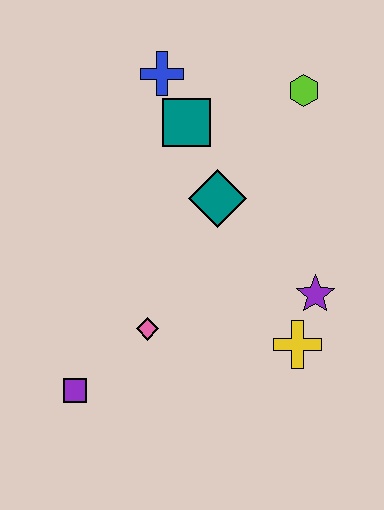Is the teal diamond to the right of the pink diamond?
Yes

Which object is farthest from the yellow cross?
The blue cross is farthest from the yellow cross.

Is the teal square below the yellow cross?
No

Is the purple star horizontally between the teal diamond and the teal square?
No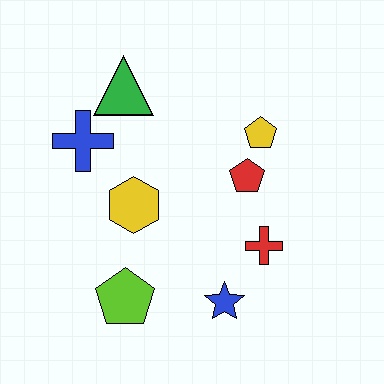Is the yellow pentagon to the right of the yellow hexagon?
Yes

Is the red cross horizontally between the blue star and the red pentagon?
No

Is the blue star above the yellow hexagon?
No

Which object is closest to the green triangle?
The blue cross is closest to the green triangle.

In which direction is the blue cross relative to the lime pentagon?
The blue cross is above the lime pentagon.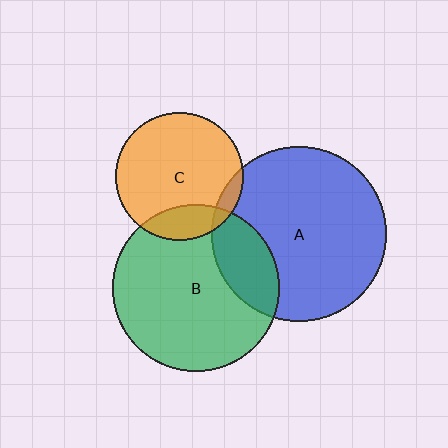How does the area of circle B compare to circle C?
Approximately 1.7 times.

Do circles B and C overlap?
Yes.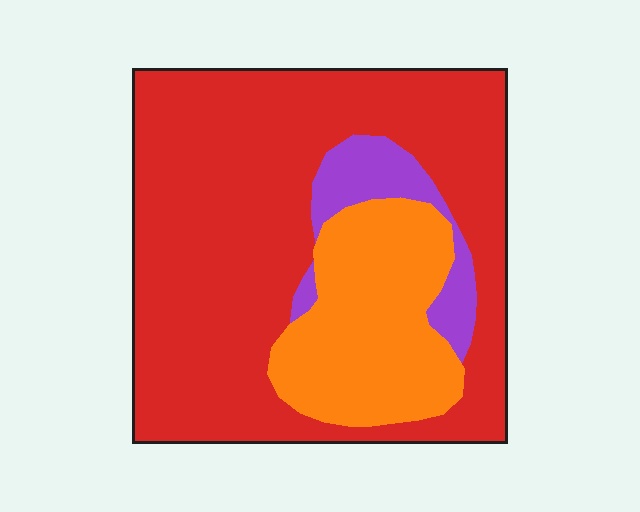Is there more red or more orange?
Red.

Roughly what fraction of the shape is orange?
Orange covers 23% of the shape.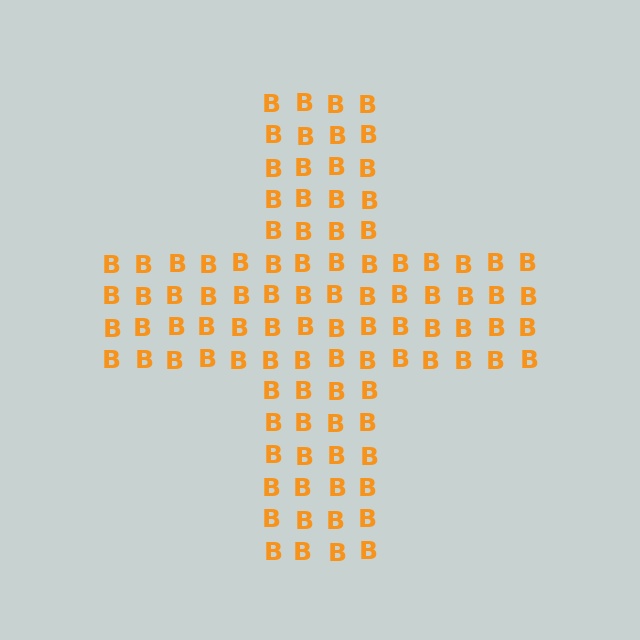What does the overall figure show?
The overall figure shows a cross.